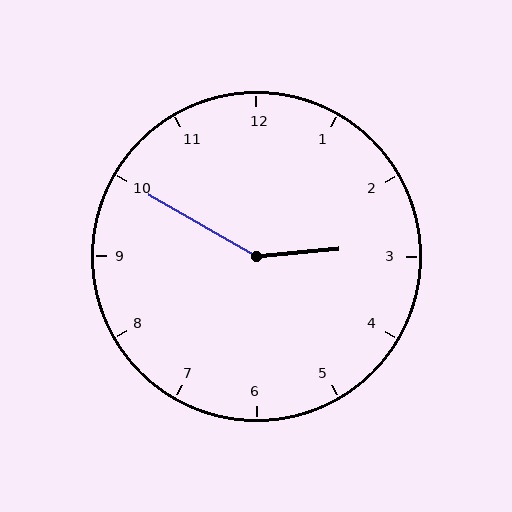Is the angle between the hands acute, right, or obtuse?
It is obtuse.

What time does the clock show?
2:50.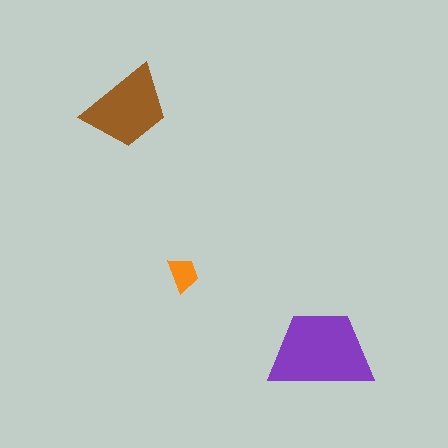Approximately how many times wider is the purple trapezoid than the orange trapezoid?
About 3 times wider.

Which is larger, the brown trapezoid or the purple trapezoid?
The purple one.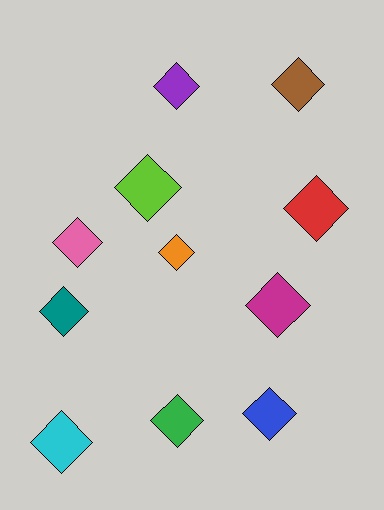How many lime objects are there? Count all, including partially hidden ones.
There is 1 lime object.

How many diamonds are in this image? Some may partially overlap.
There are 11 diamonds.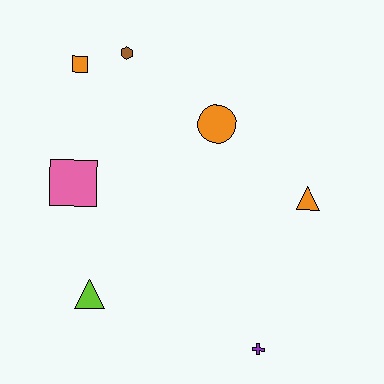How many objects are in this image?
There are 7 objects.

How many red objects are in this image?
There are no red objects.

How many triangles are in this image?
There are 2 triangles.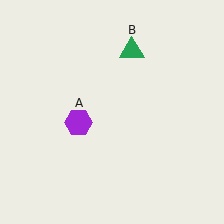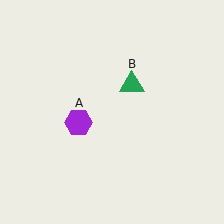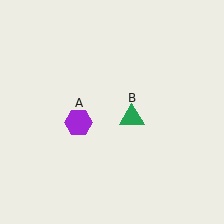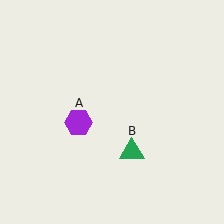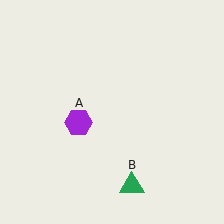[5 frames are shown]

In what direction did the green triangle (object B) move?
The green triangle (object B) moved down.